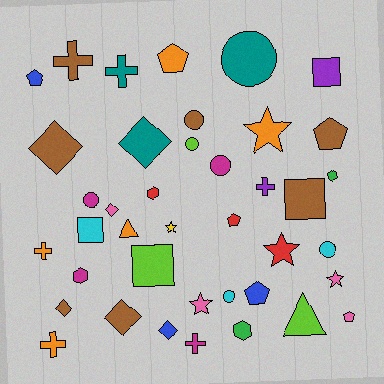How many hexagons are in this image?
There are 4 hexagons.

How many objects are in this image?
There are 40 objects.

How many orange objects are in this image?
There are 5 orange objects.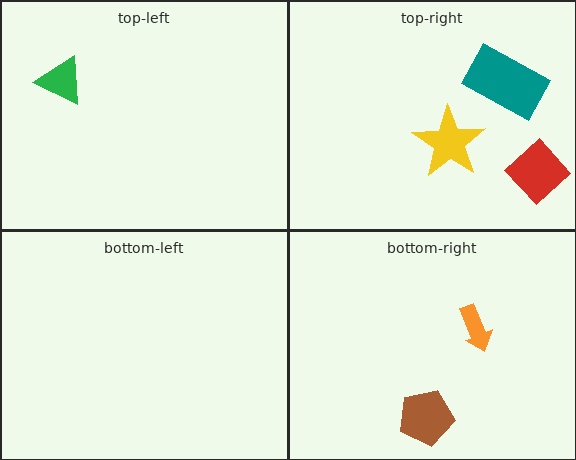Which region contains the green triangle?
The top-left region.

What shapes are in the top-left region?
The green triangle.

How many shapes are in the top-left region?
1.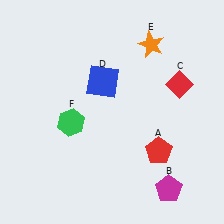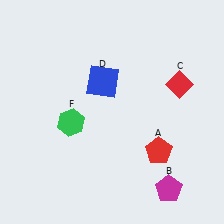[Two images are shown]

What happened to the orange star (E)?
The orange star (E) was removed in Image 2. It was in the top-right area of Image 1.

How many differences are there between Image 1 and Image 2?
There is 1 difference between the two images.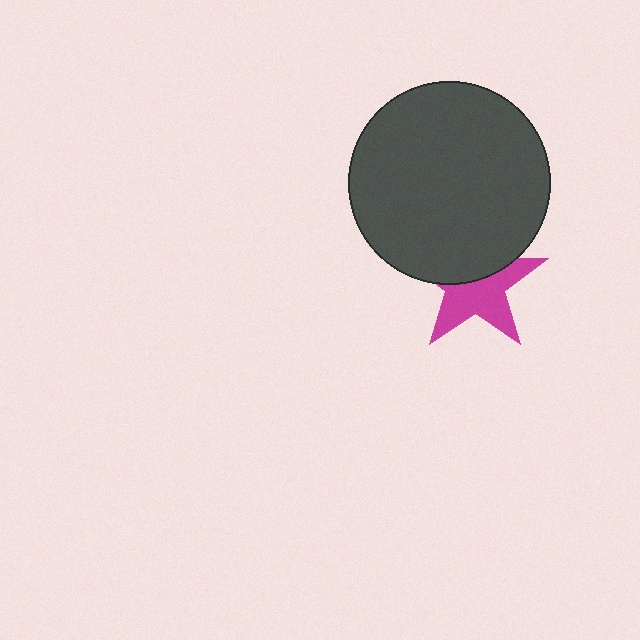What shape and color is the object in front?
The object in front is a dark gray circle.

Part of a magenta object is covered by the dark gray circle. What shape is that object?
It is a star.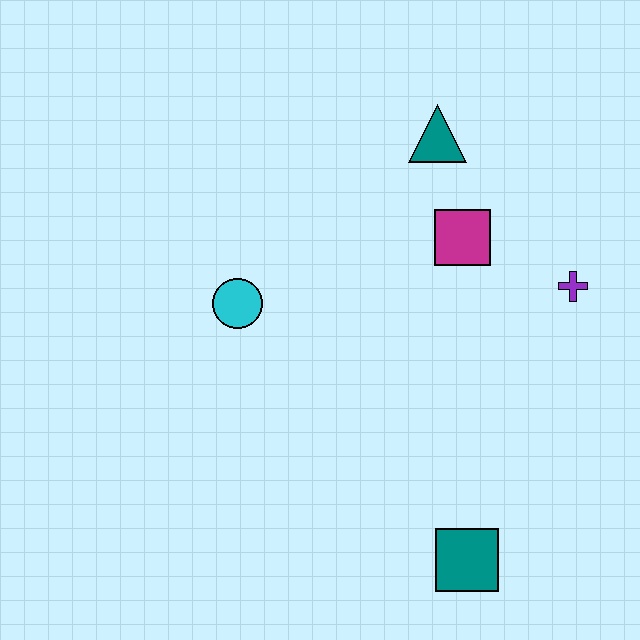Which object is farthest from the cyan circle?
The teal square is farthest from the cyan circle.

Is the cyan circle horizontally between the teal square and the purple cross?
No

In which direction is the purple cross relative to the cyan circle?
The purple cross is to the right of the cyan circle.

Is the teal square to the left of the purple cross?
Yes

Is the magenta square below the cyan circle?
No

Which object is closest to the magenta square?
The teal triangle is closest to the magenta square.